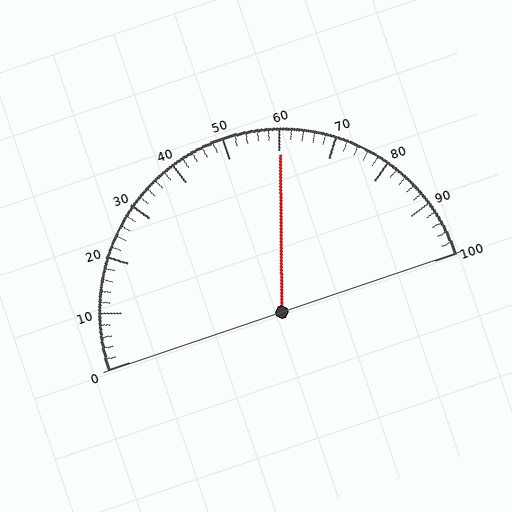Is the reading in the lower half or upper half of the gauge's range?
The reading is in the upper half of the range (0 to 100).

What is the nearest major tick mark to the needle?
The nearest major tick mark is 60.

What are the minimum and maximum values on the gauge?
The gauge ranges from 0 to 100.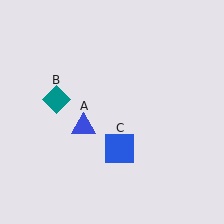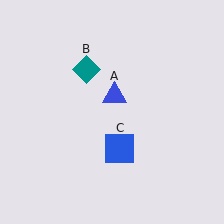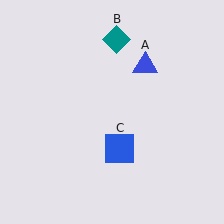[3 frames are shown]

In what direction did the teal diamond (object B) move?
The teal diamond (object B) moved up and to the right.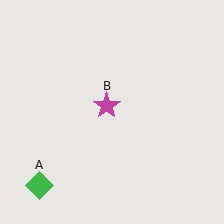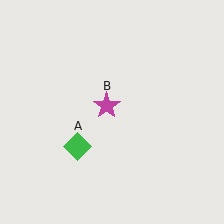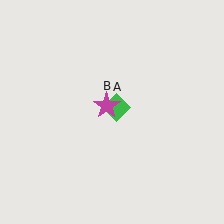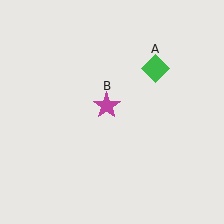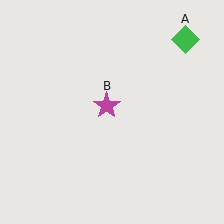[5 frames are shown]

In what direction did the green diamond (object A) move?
The green diamond (object A) moved up and to the right.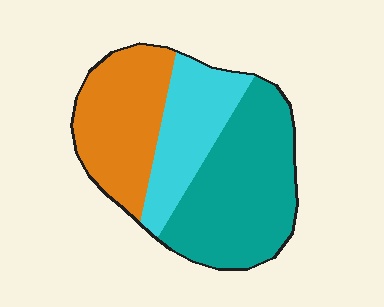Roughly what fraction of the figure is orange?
Orange covers roughly 30% of the figure.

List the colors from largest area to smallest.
From largest to smallest: teal, orange, cyan.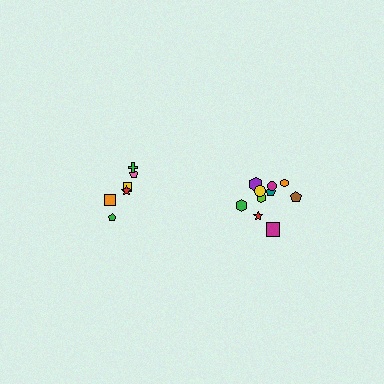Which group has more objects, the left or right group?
The right group.